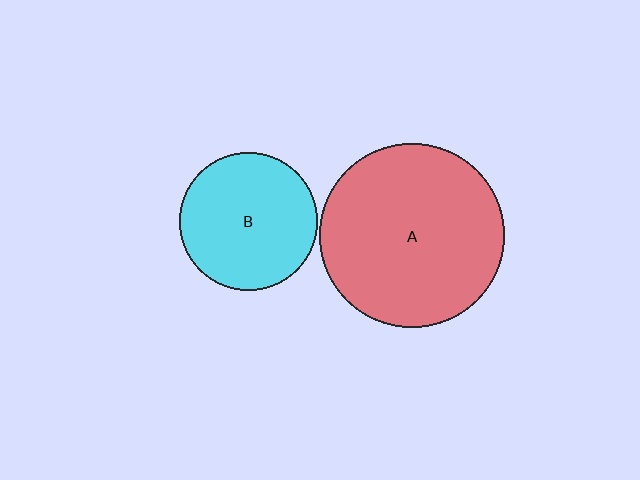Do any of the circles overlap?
No, none of the circles overlap.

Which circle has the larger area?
Circle A (red).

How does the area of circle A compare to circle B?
Approximately 1.8 times.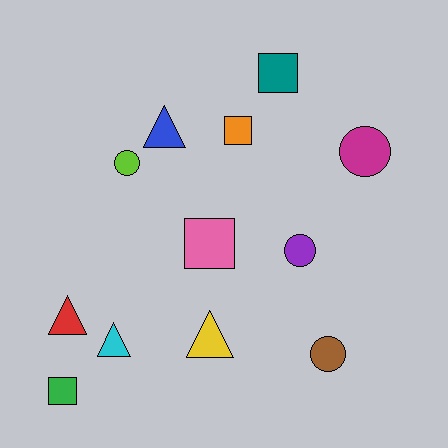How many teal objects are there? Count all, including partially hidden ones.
There is 1 teal object.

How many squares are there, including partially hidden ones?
There are 4 squares.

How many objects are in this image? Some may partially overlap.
There are 12 objects.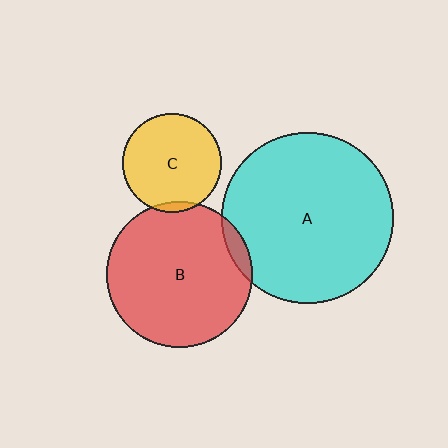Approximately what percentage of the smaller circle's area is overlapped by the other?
Approximately 5%.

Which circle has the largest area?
Circle A (cyan).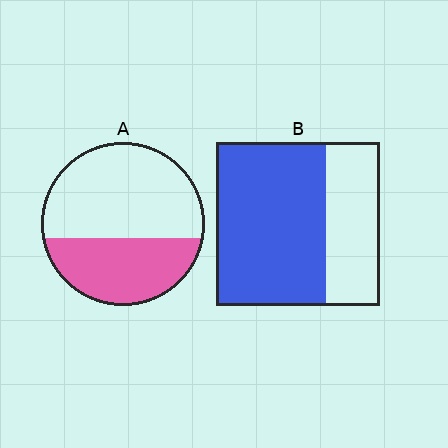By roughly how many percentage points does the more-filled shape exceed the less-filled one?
By roughly 30 percentage points (B over A).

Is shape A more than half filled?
No.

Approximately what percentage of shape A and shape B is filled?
A is approximately 40% and B is approximately 65%.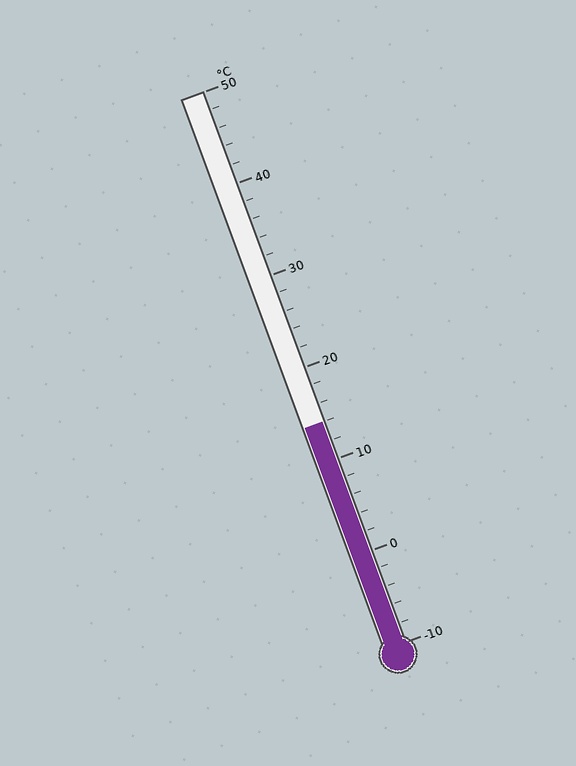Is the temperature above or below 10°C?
The temperature is above 10°C.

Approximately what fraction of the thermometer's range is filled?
The thermometer is filled to approximately 40% of its range.